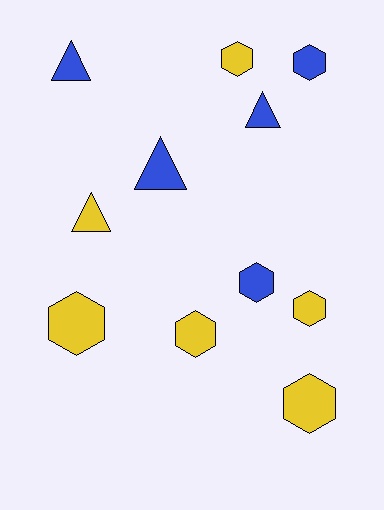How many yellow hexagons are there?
There are 5 yellow hexagons.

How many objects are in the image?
There are 11 objects.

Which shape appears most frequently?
Hexagon, with 7 objects.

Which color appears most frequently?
Yellow, with 6 objects.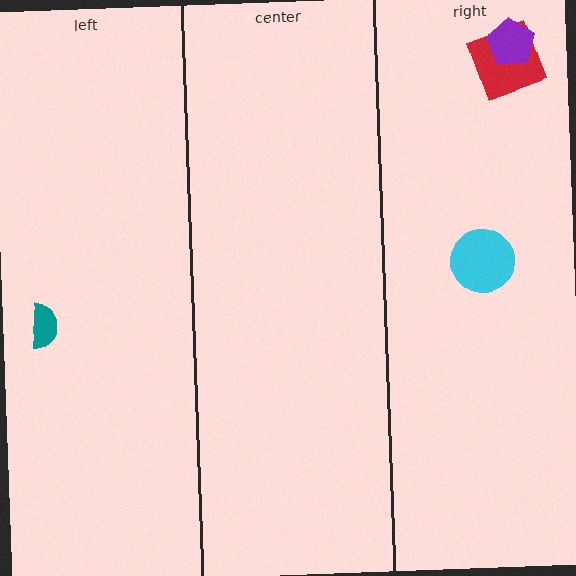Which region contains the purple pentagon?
The right region.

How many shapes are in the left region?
1.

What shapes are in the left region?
The teal semicircle.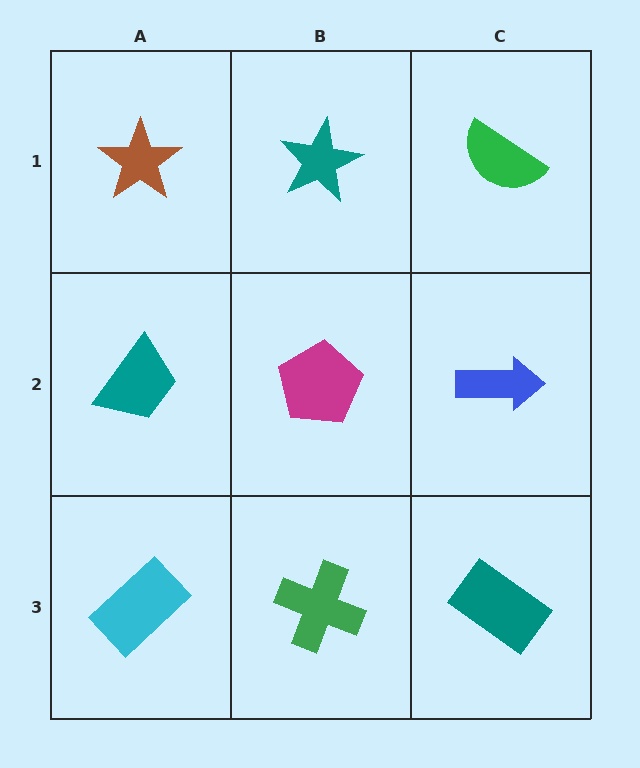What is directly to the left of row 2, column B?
A teal trapezoid.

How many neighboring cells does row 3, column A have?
2.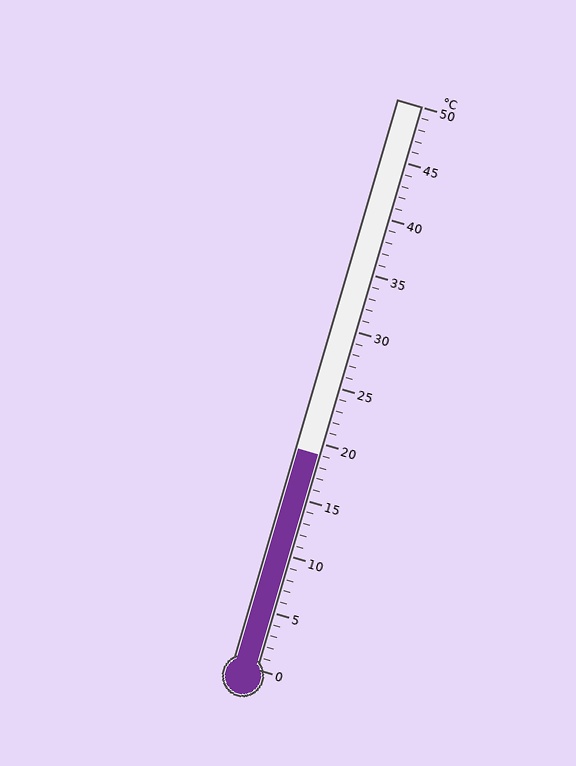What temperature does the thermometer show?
The thermometer shows approximately 19°C.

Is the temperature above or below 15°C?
The temperature is above 15°C.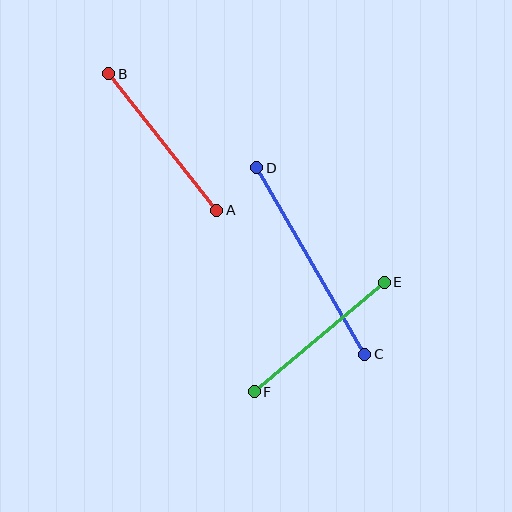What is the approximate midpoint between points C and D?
The midpoint is at approximately (311, 261) pixels.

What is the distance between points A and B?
The distance is approximately 174 pixels.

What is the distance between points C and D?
The distance is approximately 216 pixels.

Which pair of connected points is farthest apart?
Points C and D are farthest apart.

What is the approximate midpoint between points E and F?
The midpoint is at approximately (319, 337) pixels.